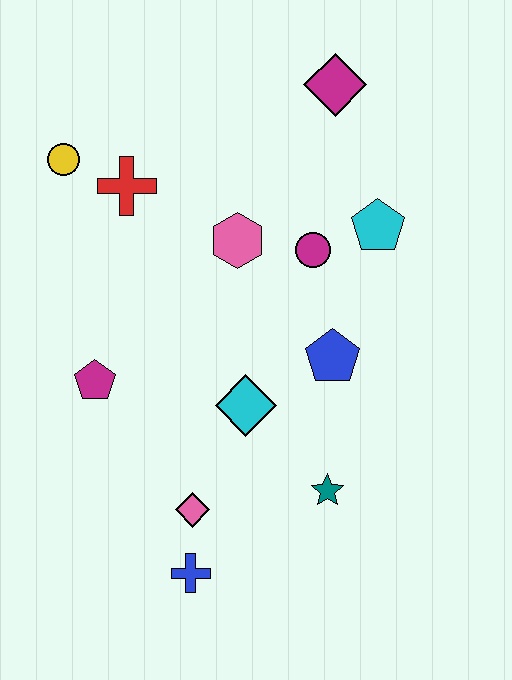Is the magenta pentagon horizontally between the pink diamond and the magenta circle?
No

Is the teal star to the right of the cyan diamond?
Yes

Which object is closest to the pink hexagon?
The magenta circle is closest to the pink hexagon.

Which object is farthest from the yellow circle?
The blue cross is farthest from the yellow circle.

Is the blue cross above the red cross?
No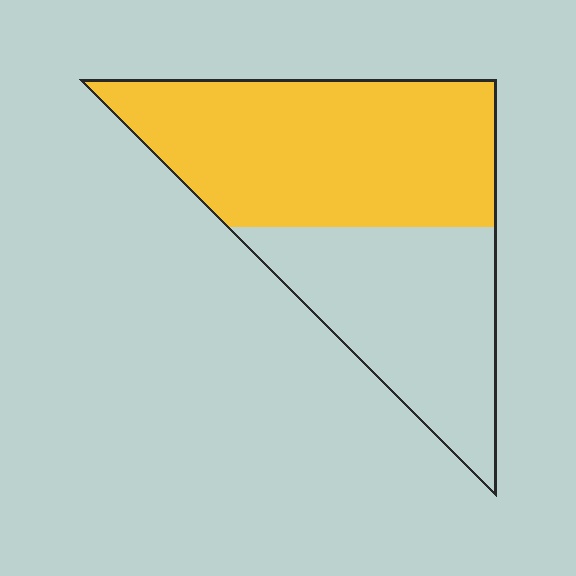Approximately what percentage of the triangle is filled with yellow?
Approximately 60%.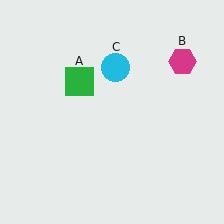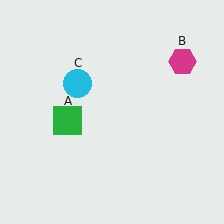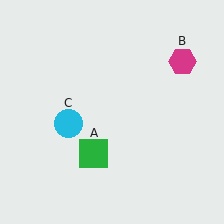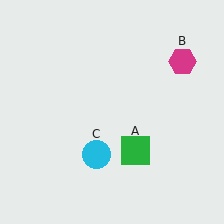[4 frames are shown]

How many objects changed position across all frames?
2 objects changed position: green square (object A), cyan circle (object C).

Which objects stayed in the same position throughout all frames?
Magenta hexagon (object B) remained stationary.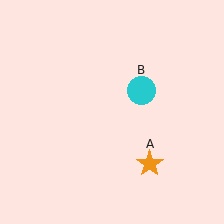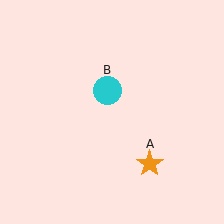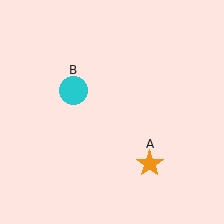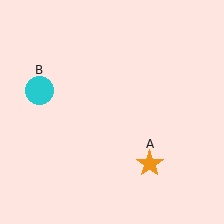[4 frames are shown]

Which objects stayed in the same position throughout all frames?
Orange star (object A) remained stationary.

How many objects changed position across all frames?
1 object changed position: cyan circle (object B).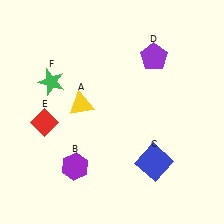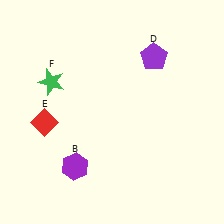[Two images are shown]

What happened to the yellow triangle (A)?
The yellow triangle (A) was removed in Image 2. It was in the top-left area of Image 1.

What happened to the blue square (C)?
The blue square (C) was removed in Image 2. It was in the bottom-right area of Image 1.